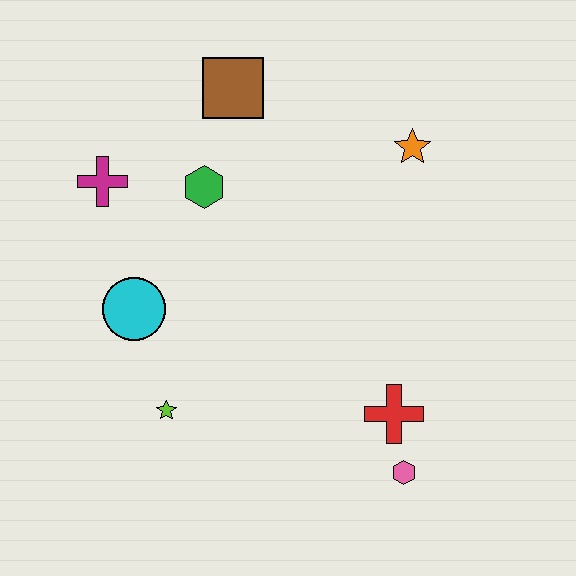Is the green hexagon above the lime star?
Yes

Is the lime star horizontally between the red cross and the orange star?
No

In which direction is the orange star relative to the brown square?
The orange star is to the right of the brown square.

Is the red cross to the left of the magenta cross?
No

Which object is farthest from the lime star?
The orange star is farthest from the lime star.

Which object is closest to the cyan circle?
The lime star is closest to the cyan circle.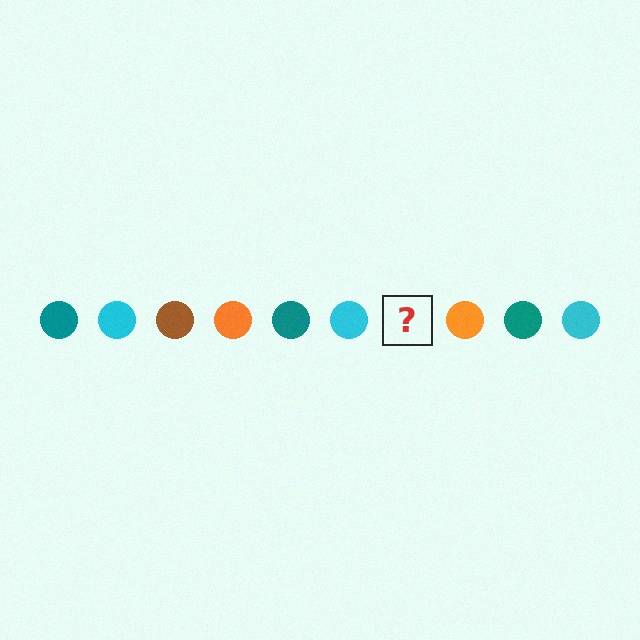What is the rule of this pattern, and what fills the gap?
The rule is that the pattern cycles through teal, cyan, brown, orange circles. The gap should be filled with a brown circle.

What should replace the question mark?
The question mark should be replaced with a brown circle.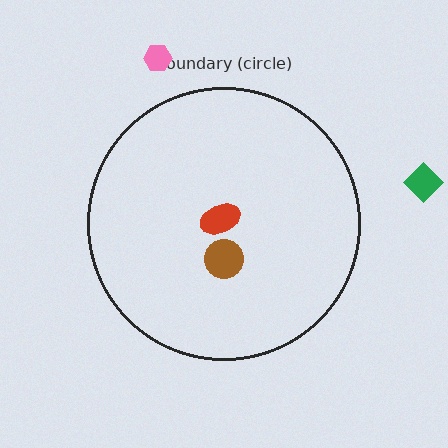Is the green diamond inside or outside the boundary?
Outside.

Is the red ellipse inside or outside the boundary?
Inside.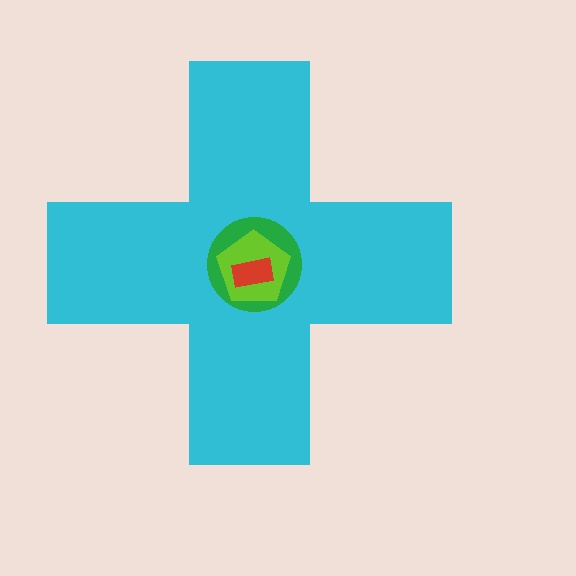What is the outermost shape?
The cyan cross.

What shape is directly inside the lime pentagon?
The red rectangle.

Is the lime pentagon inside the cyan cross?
Yes.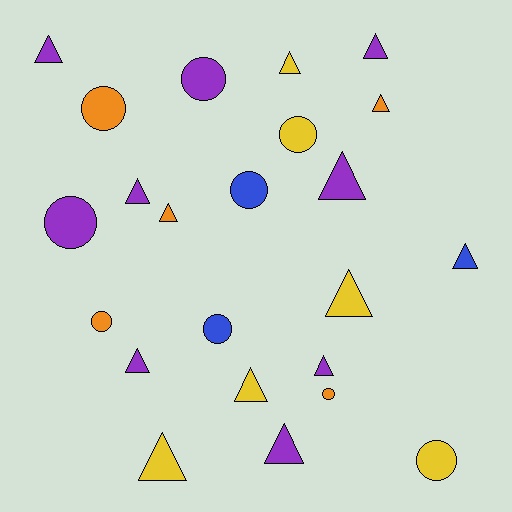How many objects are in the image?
There are 23 objects.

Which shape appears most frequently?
Triangle, with 14 objects.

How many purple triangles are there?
There are 7 purple triangles.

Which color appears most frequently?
Purple, with 9 objects.